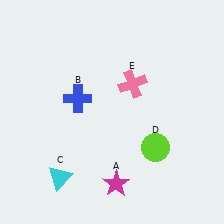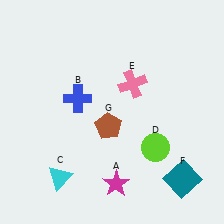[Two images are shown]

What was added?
A teal square (F), a brown pentagon (G) were added in Image 2.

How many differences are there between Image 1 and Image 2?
There are 2 differences between the two images.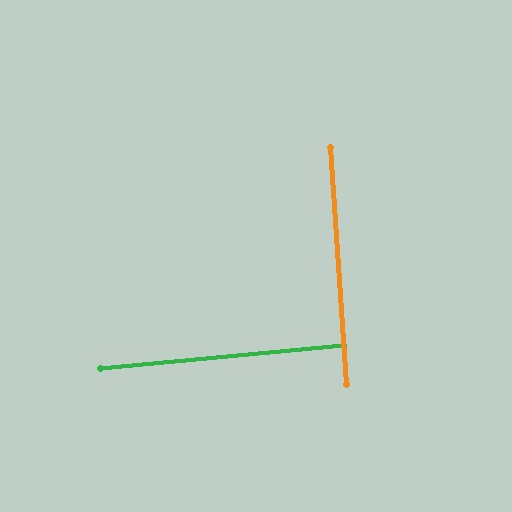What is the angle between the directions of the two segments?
Approximately 88 degrees.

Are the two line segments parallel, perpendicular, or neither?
Perpendicular — they meet at approximately 88°.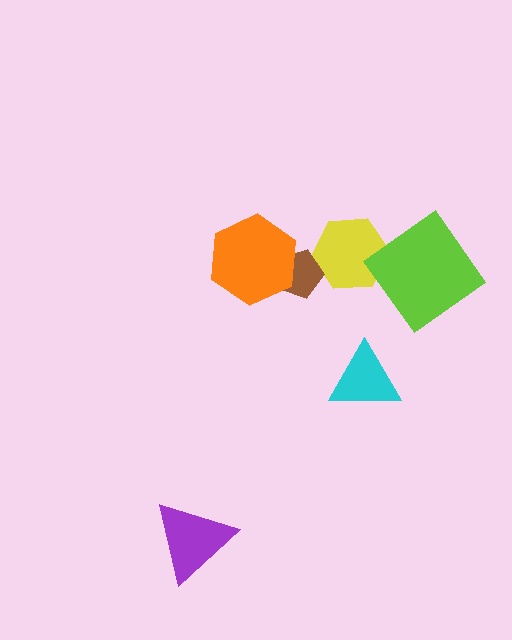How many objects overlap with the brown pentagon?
2 objects overlap with the brown pentagon.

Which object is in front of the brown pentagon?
The orange hexagon is in front of the brown pentagon.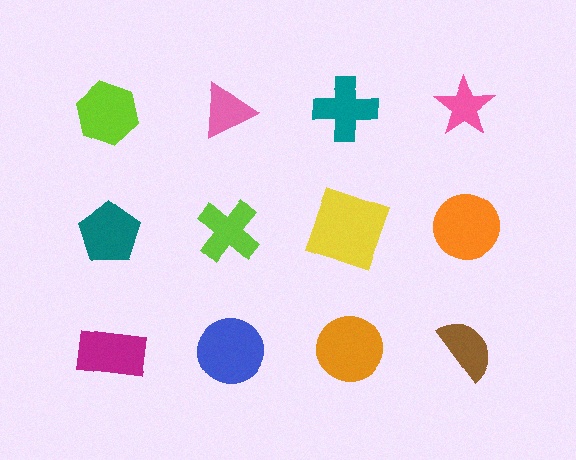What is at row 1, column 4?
A pink star.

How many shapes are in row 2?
4 shapes.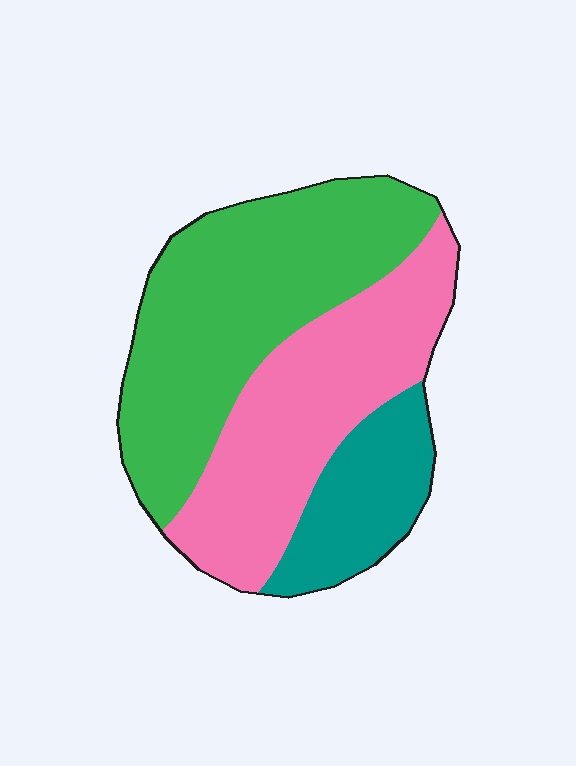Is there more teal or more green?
Green.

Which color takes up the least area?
Teal, at roughly 15%.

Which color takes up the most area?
Green, at roughly 45%.